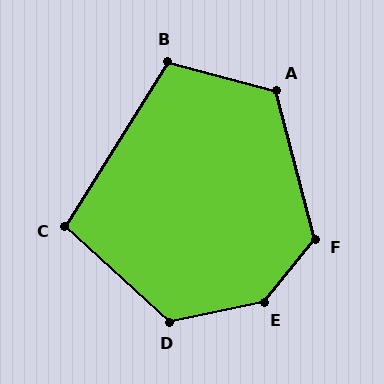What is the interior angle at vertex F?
Approximately 126 degrees (obtuse).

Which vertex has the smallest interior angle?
C, at approximately 100 degrees.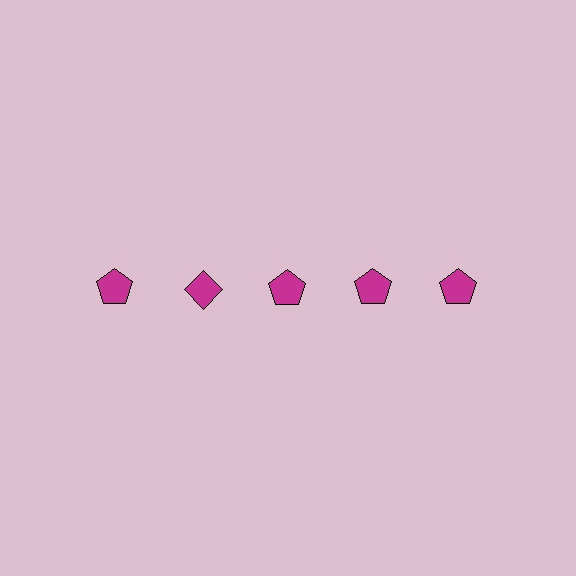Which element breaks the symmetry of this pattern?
The magenta diamond in the top row, second from left column breaks the symmetry. All other shapes are magenta pentagons.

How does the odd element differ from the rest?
It has a different shape: diamond instead of pentagon.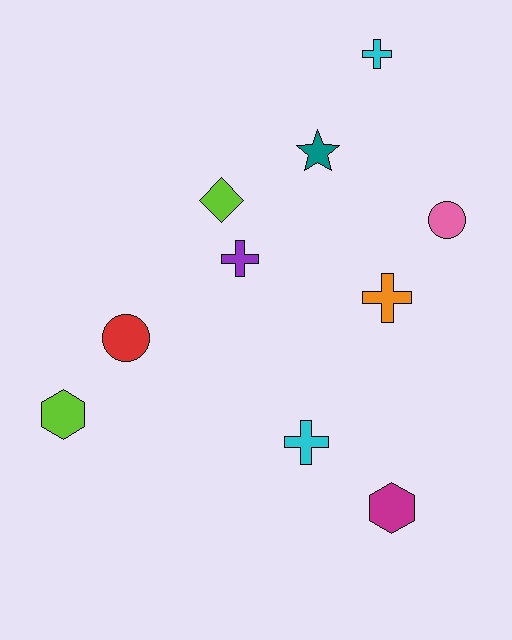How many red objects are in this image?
There is 1 red object.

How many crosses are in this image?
There are 4 crosses.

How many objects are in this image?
There are 10 objects.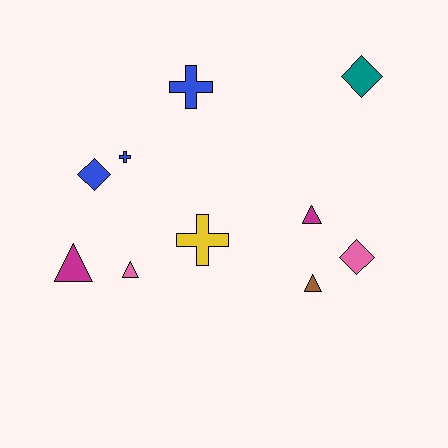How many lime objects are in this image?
There are no lime objects.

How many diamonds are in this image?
There are 3 diamonds.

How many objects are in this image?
There are 10 objects.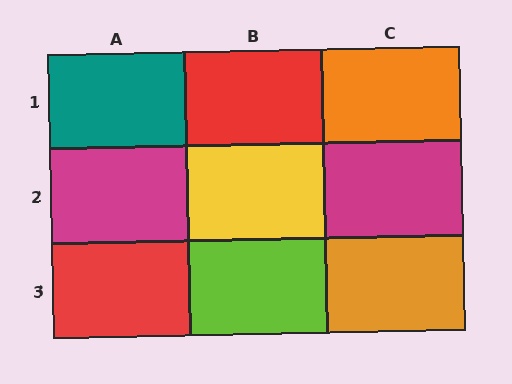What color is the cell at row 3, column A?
Red.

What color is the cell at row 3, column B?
Lime.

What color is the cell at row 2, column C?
Magenta.